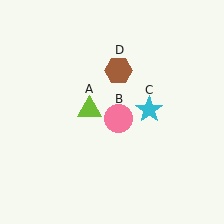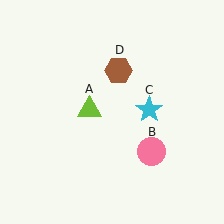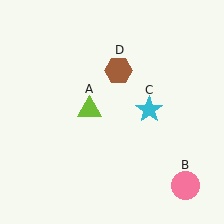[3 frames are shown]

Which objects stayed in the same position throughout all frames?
Lime triangle (object A) and cyan star (object C) and brown hexagon (object D) remained stationary.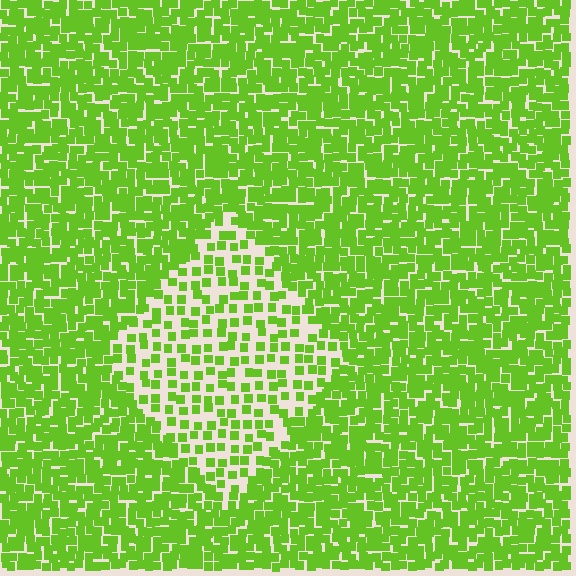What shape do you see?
I see a diamond.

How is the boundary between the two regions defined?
The boundary is defined by a change in element density (approximately 2.2x ratio). All elements are the same color, size, and shape.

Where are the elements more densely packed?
The elements are more densely packed outside the diamond boundary.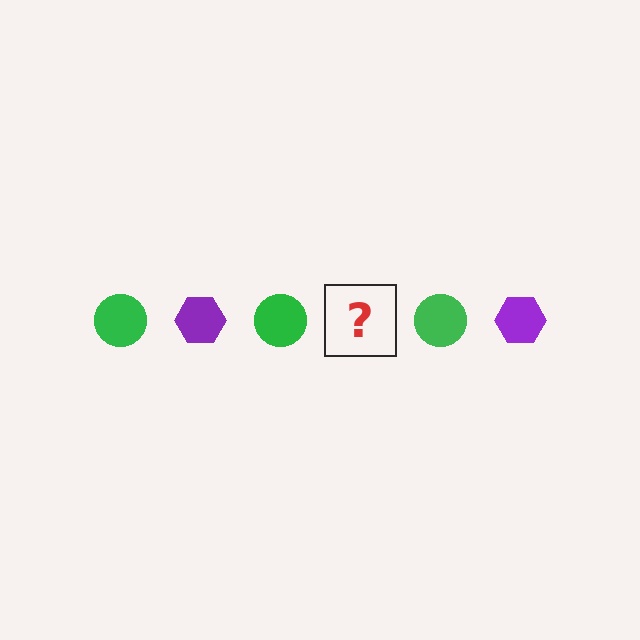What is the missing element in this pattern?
The missing element is a purple hexagon.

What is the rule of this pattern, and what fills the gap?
The rule is that the pattern alternates between green circle and purple hexagon. The gap should be filled with a purple hexagon.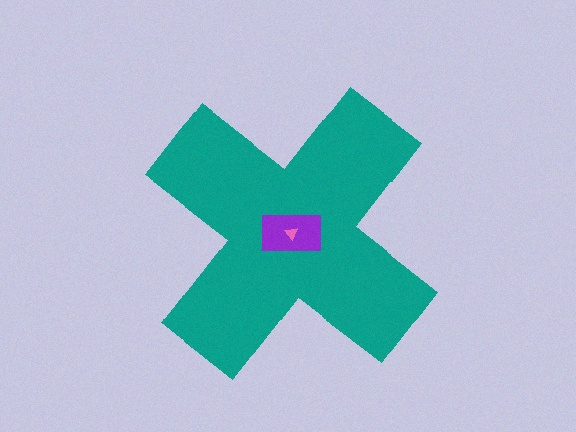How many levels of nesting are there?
3.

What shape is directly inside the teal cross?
The purple rectangle.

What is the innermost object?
The pink triangle.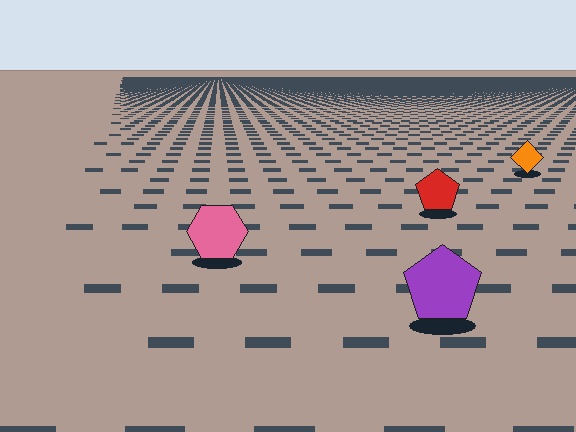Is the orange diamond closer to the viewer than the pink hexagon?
No. The pink hexagon is closer — you can tell from the texture gradient: the ground texture is coarser near it.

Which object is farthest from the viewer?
The orange diamond is farthest from the viewer. It appears smaller and the ground texture around it is denser.